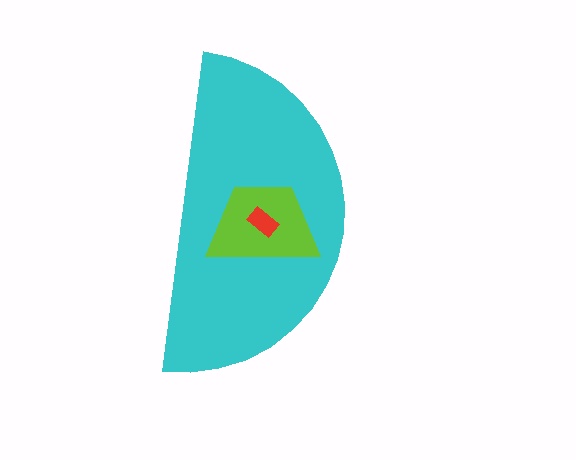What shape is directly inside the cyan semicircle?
The lime trapezoid.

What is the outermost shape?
The cyan semicircle.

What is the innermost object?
The red rectangle.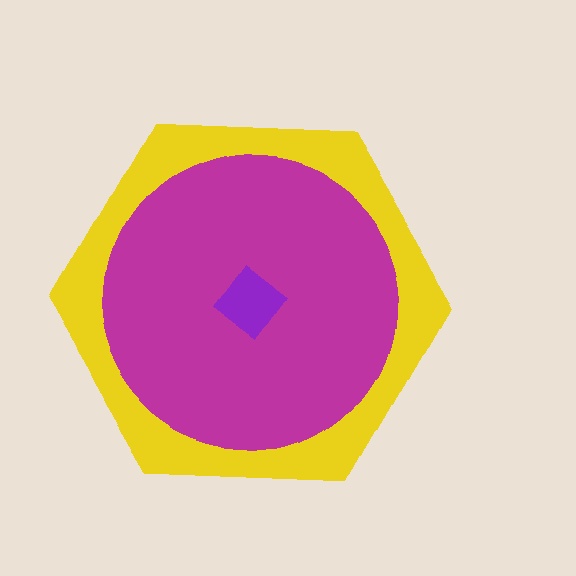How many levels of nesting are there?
3.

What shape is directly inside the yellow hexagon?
The magenta circle.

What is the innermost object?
The purple diamond.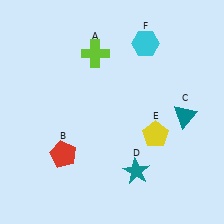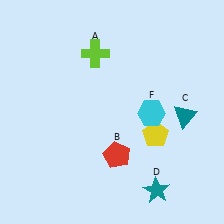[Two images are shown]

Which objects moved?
The objects that moved are: the red pentagon (B), the teal star (D), the cyan hexagon (F).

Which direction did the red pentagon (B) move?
The red pentagon (B) moved right.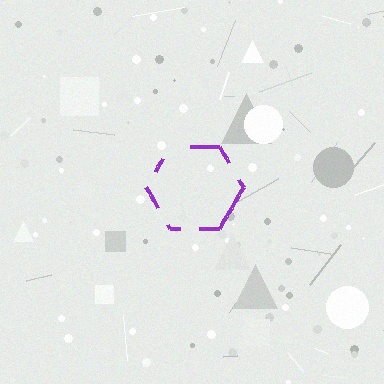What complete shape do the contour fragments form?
The contour fragments form a hexagon.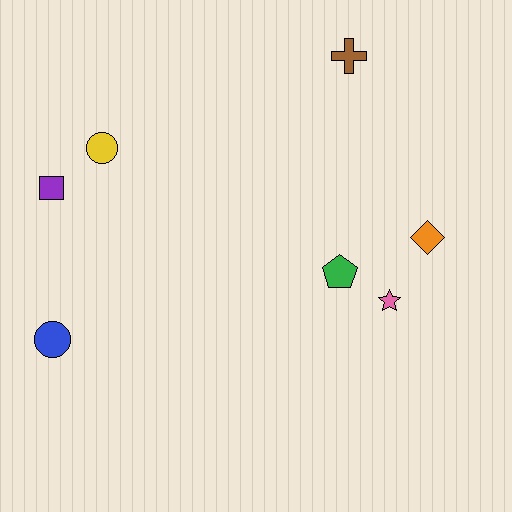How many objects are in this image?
There are 7 objects.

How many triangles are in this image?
There are no triangles.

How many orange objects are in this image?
There is 1 orange object.